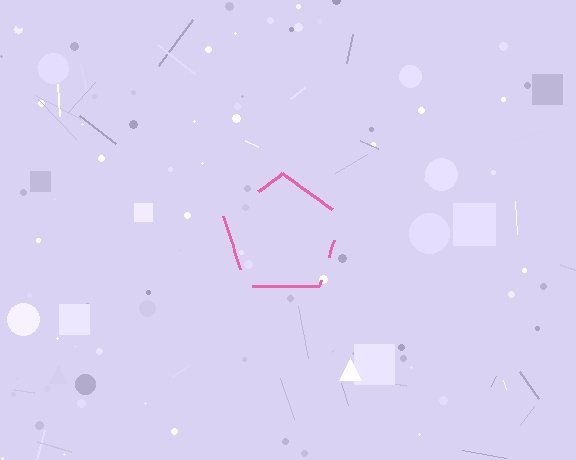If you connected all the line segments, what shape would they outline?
They would outline a pentagon.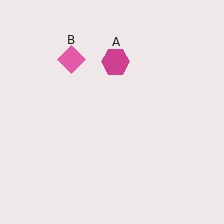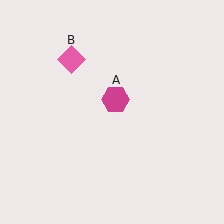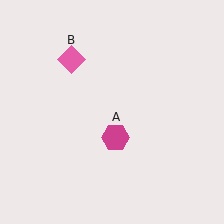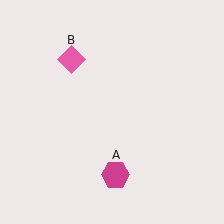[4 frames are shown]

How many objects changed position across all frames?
1 object changed position: magenta hexagon (object A).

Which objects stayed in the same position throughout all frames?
Pink diamond (object B) remained stationary.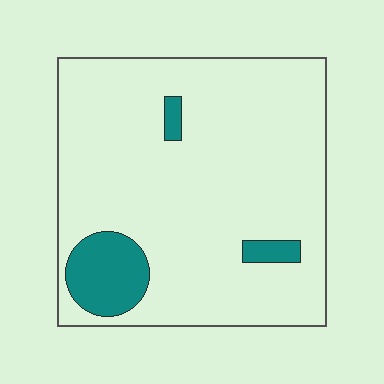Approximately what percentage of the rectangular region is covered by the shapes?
Approximately 10%.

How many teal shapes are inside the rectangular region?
3.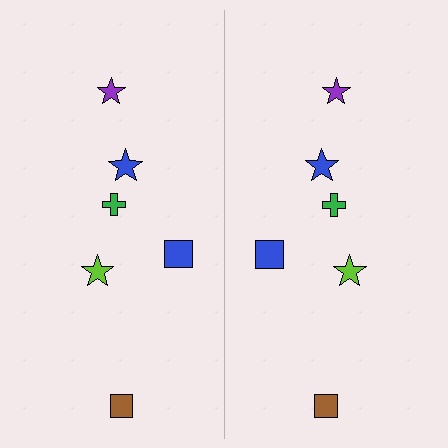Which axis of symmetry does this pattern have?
The pattern has a vertical axis of symmetry running through the center of the image.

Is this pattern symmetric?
Yes, this pattern has bilateral (reflection) symmetry.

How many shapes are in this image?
There are 12 shapes in this image.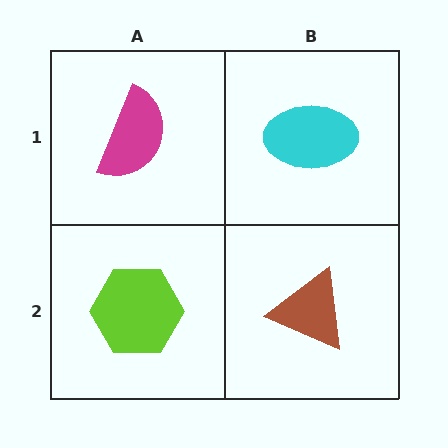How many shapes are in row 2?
2 shapes.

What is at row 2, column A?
A lime hexagon.